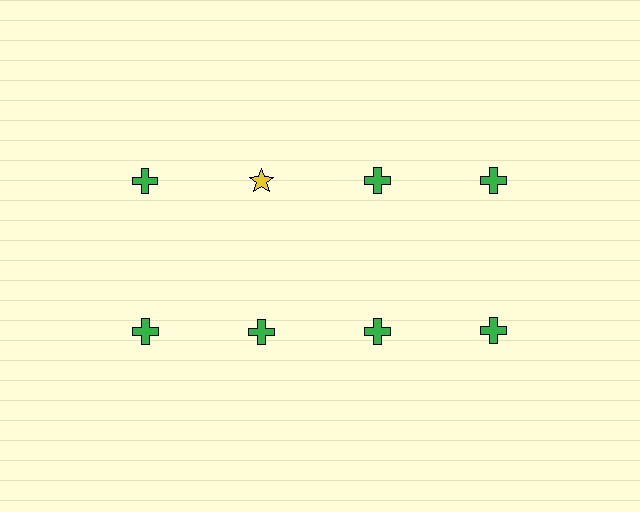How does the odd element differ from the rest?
It differs in both color (yellow instead of green) and shape (star instead of cross).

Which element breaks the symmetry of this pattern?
The yellow star in the top row, second from left column breaks the symmetry. All other shapes are green crosses.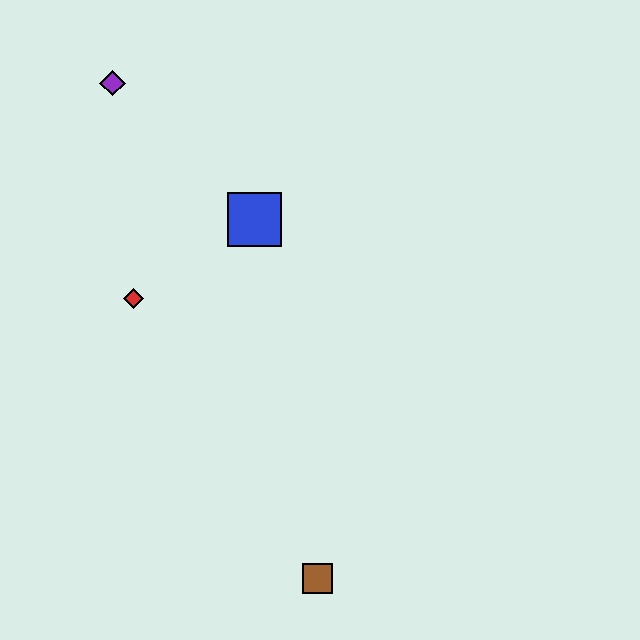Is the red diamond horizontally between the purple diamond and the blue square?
Yes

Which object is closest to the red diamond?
The blue square is closest to the red diamond.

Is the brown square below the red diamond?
Yes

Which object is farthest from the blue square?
The brown square is farthest from the blue square.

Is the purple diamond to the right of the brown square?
No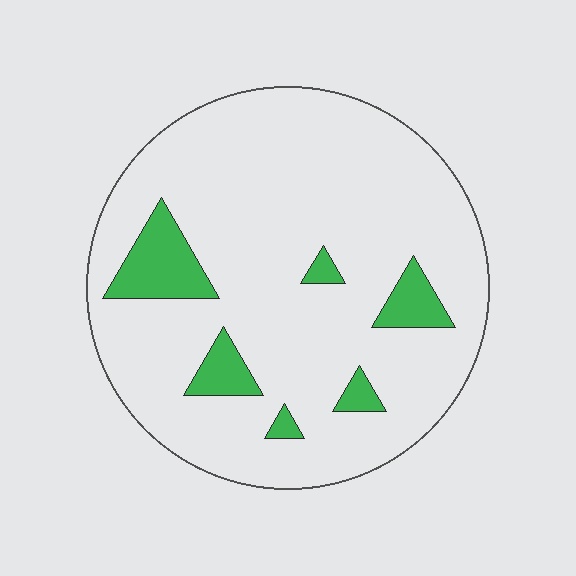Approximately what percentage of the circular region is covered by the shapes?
Approximately 10%.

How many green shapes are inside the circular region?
6.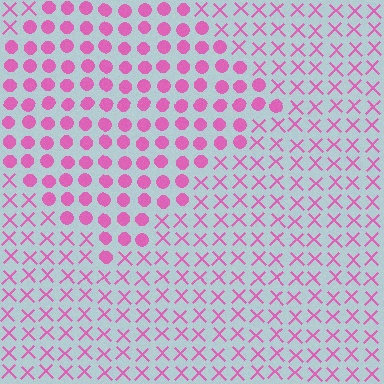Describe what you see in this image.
The image is filled with small pink elements arranged in a uniform grid. A diamond-shaped region contains circles, while the surrounding area contains X marks. The boundary is defined purely by the change in element shape.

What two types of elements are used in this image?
The image uses circles inside the diamond region and X marks outside it.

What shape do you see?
I see a diamond.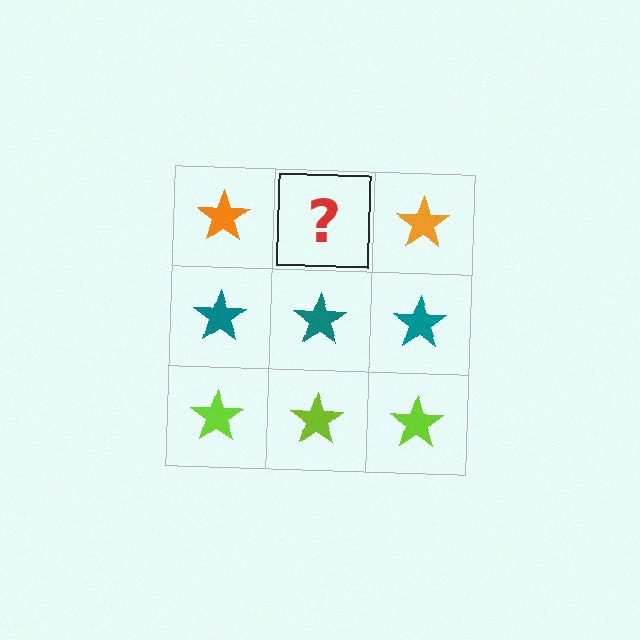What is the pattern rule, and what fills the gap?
The rule is that each row has a consistent color. The gap should be filled with an orange star.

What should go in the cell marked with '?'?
The missing cell should contain an orange star.